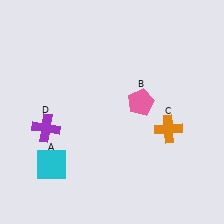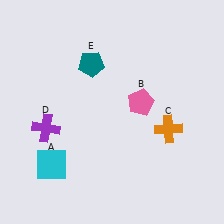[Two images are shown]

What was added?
A teal pentagon (E) was added in Image 2.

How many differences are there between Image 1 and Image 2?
There is 1 difference between the two images.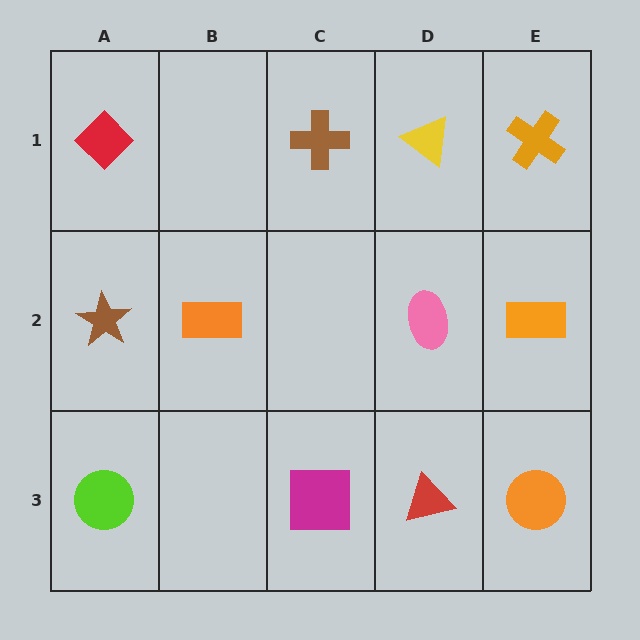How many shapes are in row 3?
4 shapes.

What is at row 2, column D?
A pink ellipse.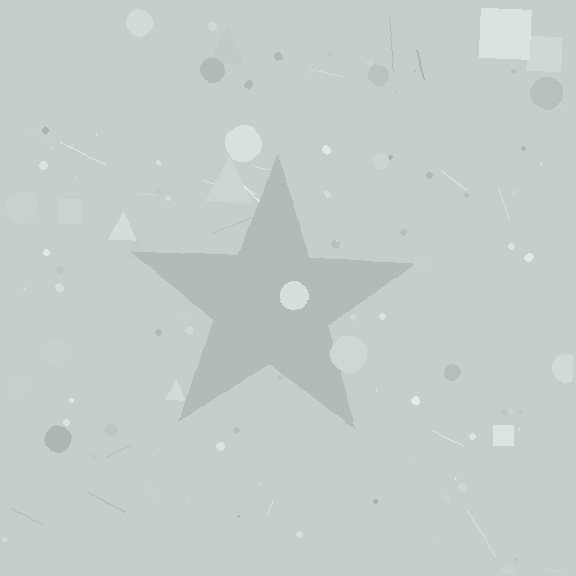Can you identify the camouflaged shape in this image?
The camouflaged shape is a star.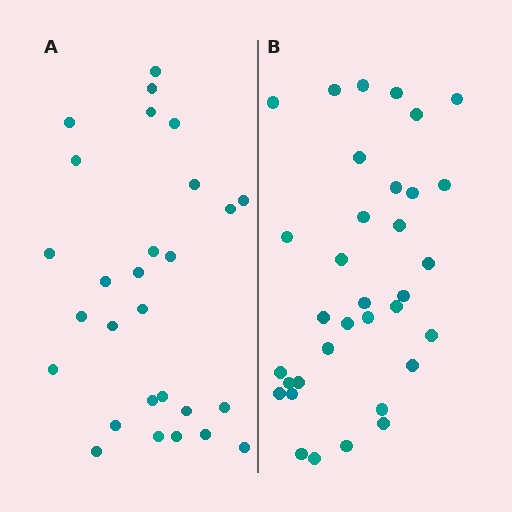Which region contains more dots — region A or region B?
Region B (the right region) has more dots.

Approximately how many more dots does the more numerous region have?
Region B has about 6 more dots than region A.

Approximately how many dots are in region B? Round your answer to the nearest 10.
About 30 dots. (The exact count is 34, which rounds to 30.)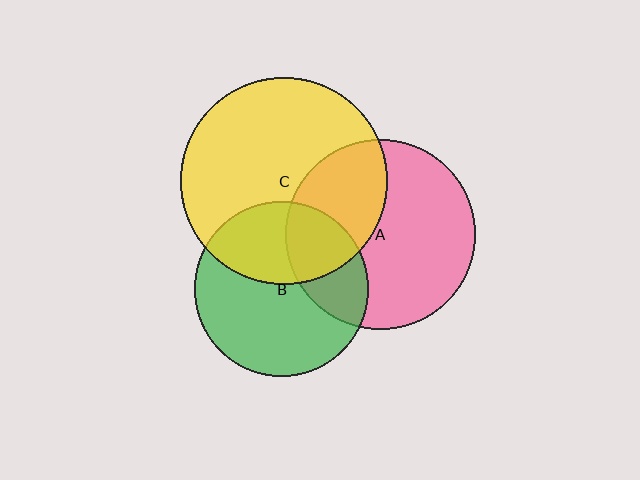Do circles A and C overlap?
Yes.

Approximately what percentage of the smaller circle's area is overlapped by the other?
Approximately 35%.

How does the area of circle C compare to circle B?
Approximately 1.4 times.